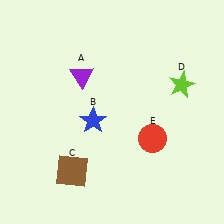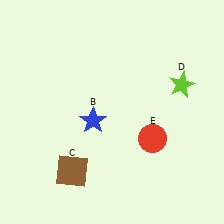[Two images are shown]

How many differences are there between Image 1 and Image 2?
There is 1 difference between the two images.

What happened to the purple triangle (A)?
The purple triangle (A) was removed in Image 2. It was in the top-left area of Image 1.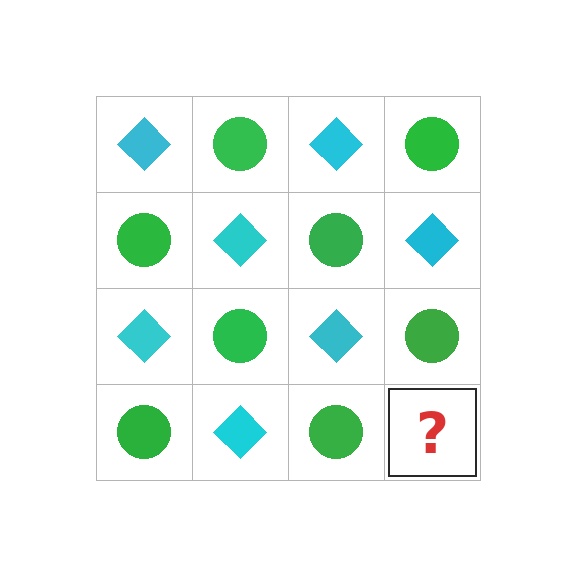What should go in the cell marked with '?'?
The missing cell should contain a cyan diamond.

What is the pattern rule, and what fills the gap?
The rule is that it alternates cyan diamond and green circle in a checkerboard pattern. The gap should be filled with a cyan diamond.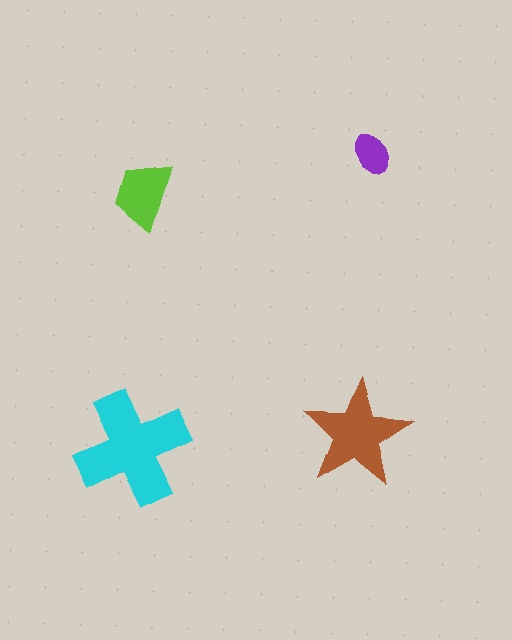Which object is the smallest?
The purple ellipse.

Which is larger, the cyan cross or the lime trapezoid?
The cyan cross.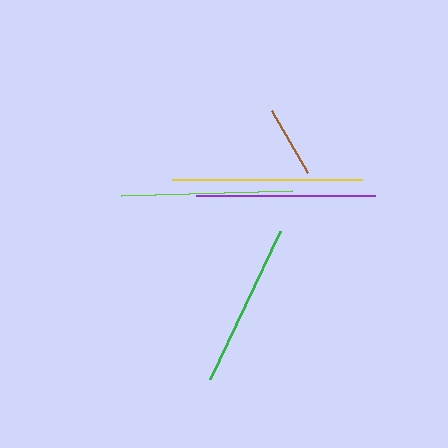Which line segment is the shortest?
The brown line is the shortest at approximately 72 pixels.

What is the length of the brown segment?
The brown segment is approximately 72 pixels long.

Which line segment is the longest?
The yellow line is the longest at approximately 190 pixels.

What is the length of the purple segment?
The purple segment is approximately 179 pixels long.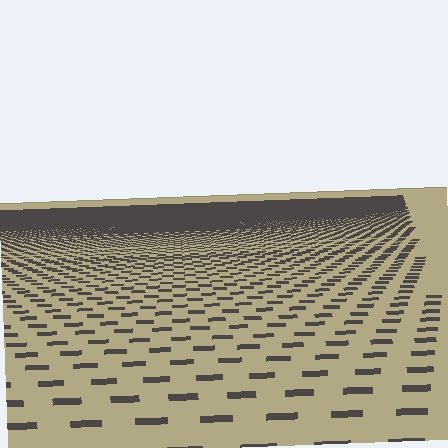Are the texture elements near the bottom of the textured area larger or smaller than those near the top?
Larger. Near the bottom, elements are closer to the viewer and appear at a bigger on-screen size.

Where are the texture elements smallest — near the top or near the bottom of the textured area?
Near the top.